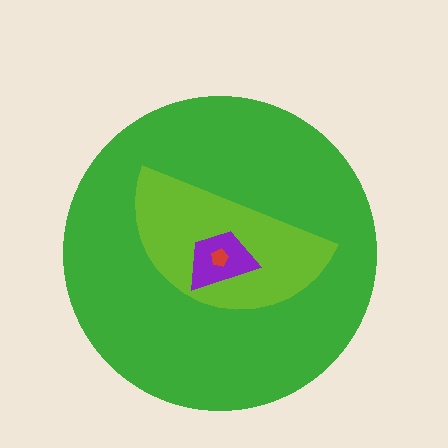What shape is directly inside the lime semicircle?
The purple trapezoid.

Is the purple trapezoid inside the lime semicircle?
Yes.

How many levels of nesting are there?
4.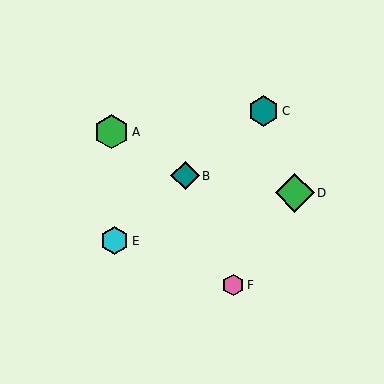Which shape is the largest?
The green diamond (labeled D) is the largest.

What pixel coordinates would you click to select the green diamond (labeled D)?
Click at (295, 193) to select the green diamond D.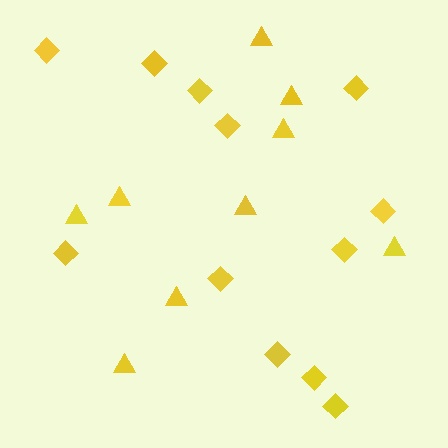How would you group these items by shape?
There are 2 groups: one group of diamonds (12) and one group of triangles (9).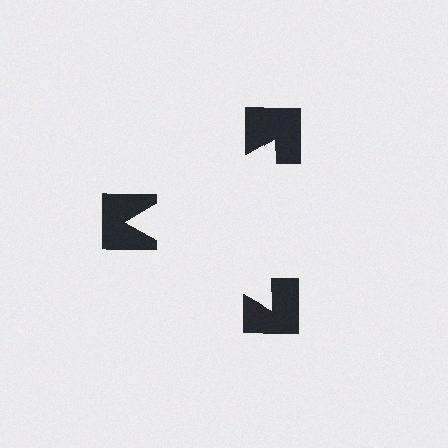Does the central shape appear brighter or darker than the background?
It typically appears slightly brighter than the background, even though no actual brightness change is drawn.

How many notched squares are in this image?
There are 3 — one at each vertex of the illusory triangle.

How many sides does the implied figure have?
3 sides.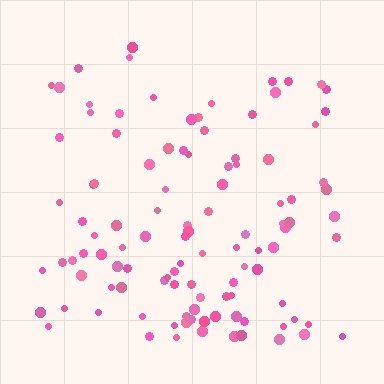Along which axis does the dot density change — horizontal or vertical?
Vertical.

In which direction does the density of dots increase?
From top to bottom, with the bottom side densest.